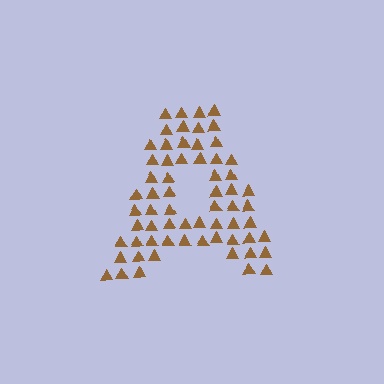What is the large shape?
The large shape is the letter A.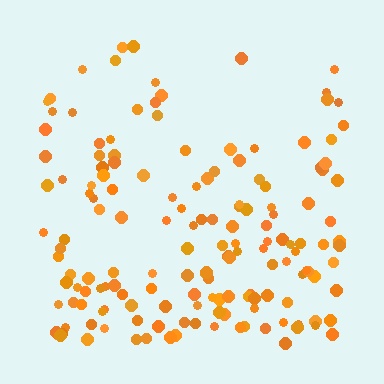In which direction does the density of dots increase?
From top to bottom, with the bottom side densest.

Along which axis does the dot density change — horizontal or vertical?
Vertical.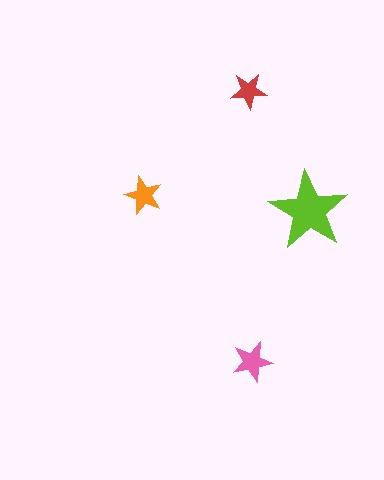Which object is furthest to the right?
The lime star is rightmost.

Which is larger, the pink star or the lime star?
The lime one.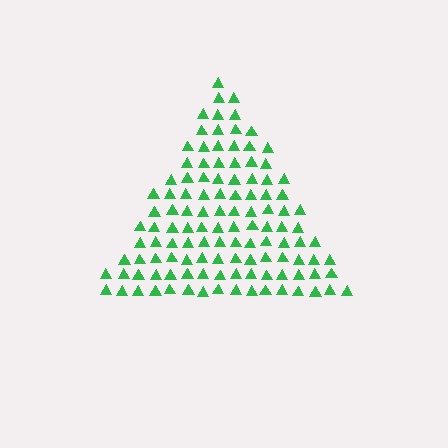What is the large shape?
The large shape is a triangle.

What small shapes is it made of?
It is made of small triangles.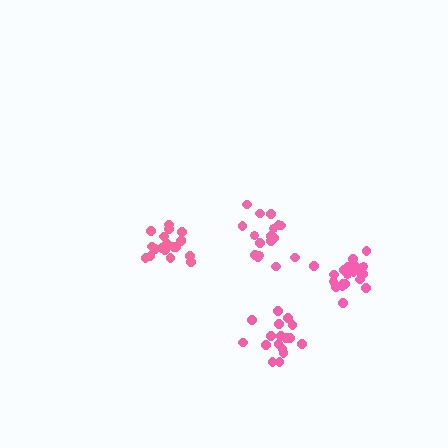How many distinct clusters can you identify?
There are 4 distinct clusters.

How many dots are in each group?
Group 1: 17 dots, Group 2: 17 dots, Group 3: 20 dots, Group 4: 19 dots (73 total).